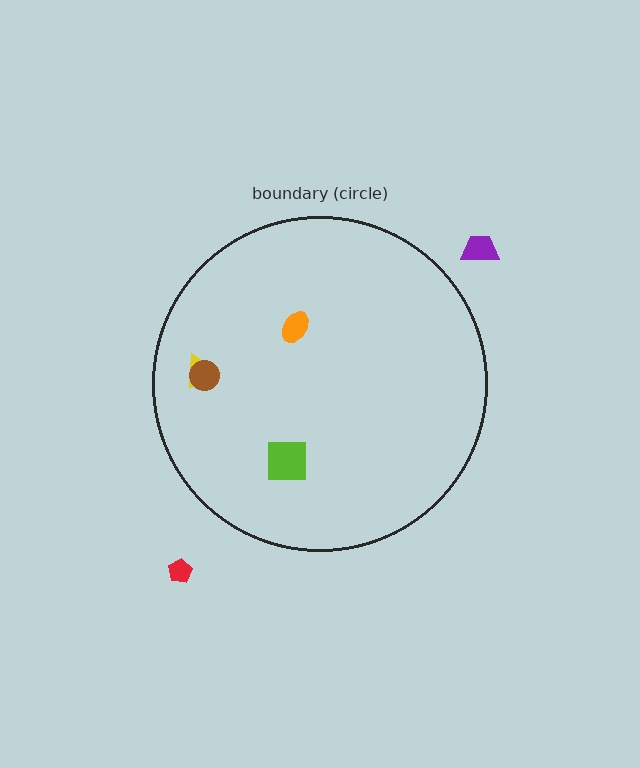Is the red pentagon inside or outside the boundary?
Outside.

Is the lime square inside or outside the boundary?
Inside.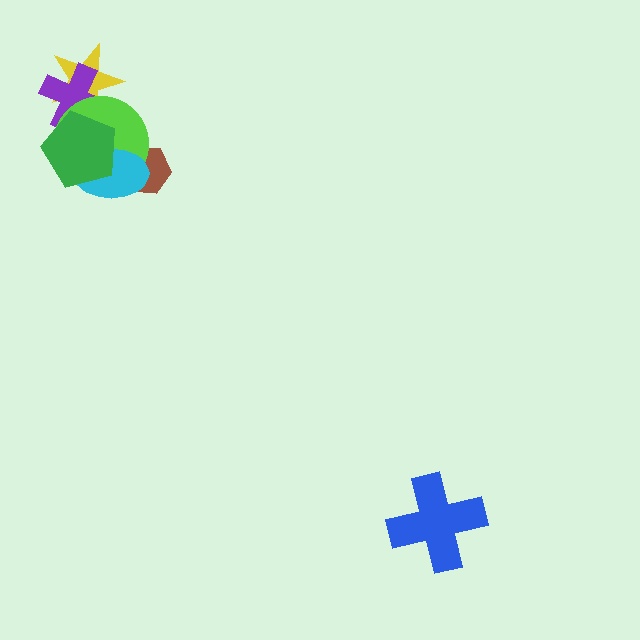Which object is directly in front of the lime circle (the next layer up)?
The cyan ellipse is directly in front of the lime circle.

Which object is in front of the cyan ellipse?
The green pentagon is in front of the cyan ellipse.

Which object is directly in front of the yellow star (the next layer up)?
The purple cross is directly in front of the yellow star.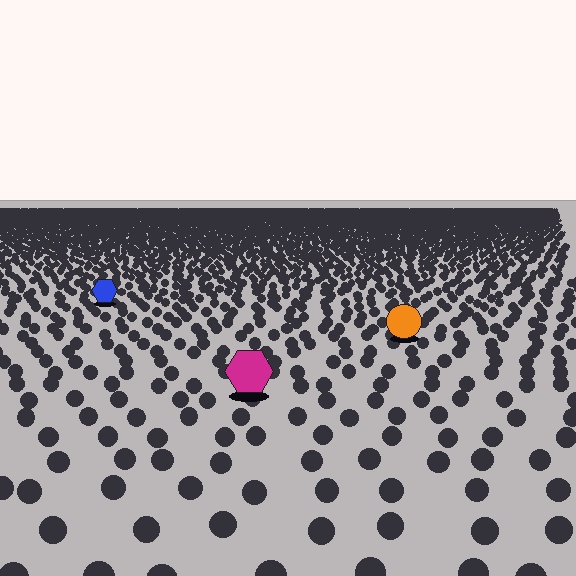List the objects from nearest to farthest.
From nearest to farthest: the magenta hexagon, the orange circle, the blue hexagon.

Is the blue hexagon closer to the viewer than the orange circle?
No. The orange circle is closer — you can tell from the texture gradient: the ground texture is coarser near it.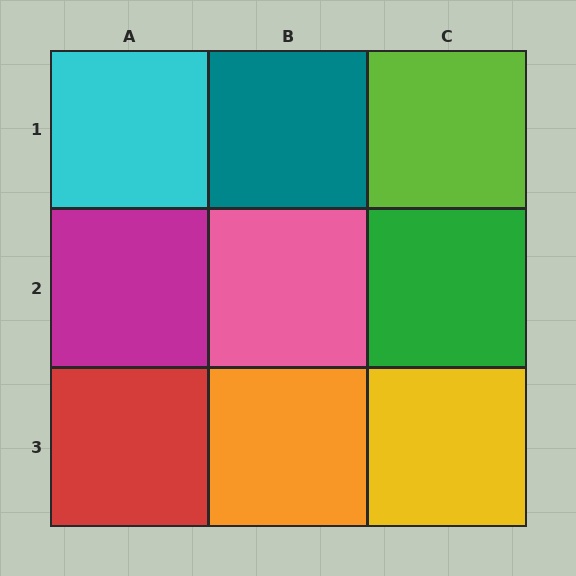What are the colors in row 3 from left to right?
Red, orange, yellow.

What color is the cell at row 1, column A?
Cyan.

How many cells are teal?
1 cell is teal.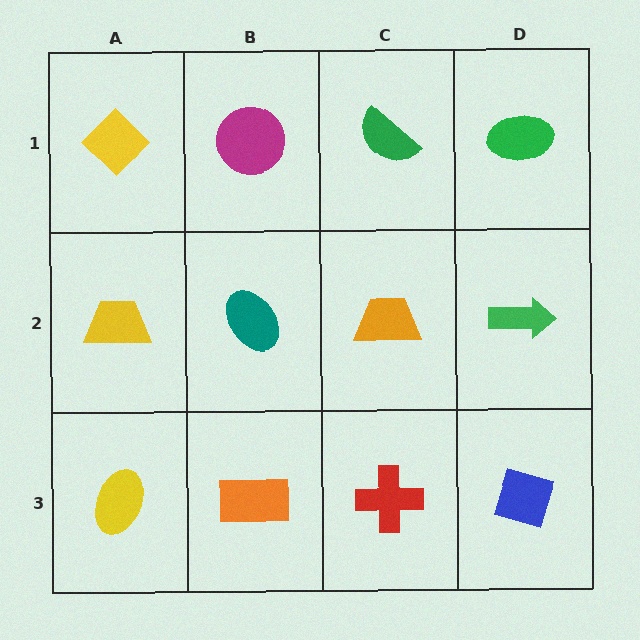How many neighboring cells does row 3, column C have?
3.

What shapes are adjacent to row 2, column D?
A green ellipse (row 1, column D), a blue diamond (row 3, column D), an orange trapezoid (row 2, column C).